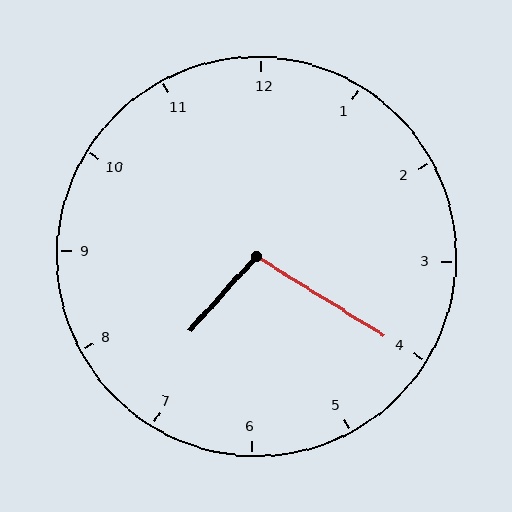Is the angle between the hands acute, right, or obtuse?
It is obtuse.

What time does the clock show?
7:20.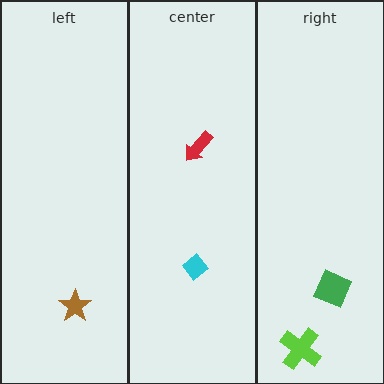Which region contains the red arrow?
The center region.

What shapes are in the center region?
The cyan diamond, the red arrow.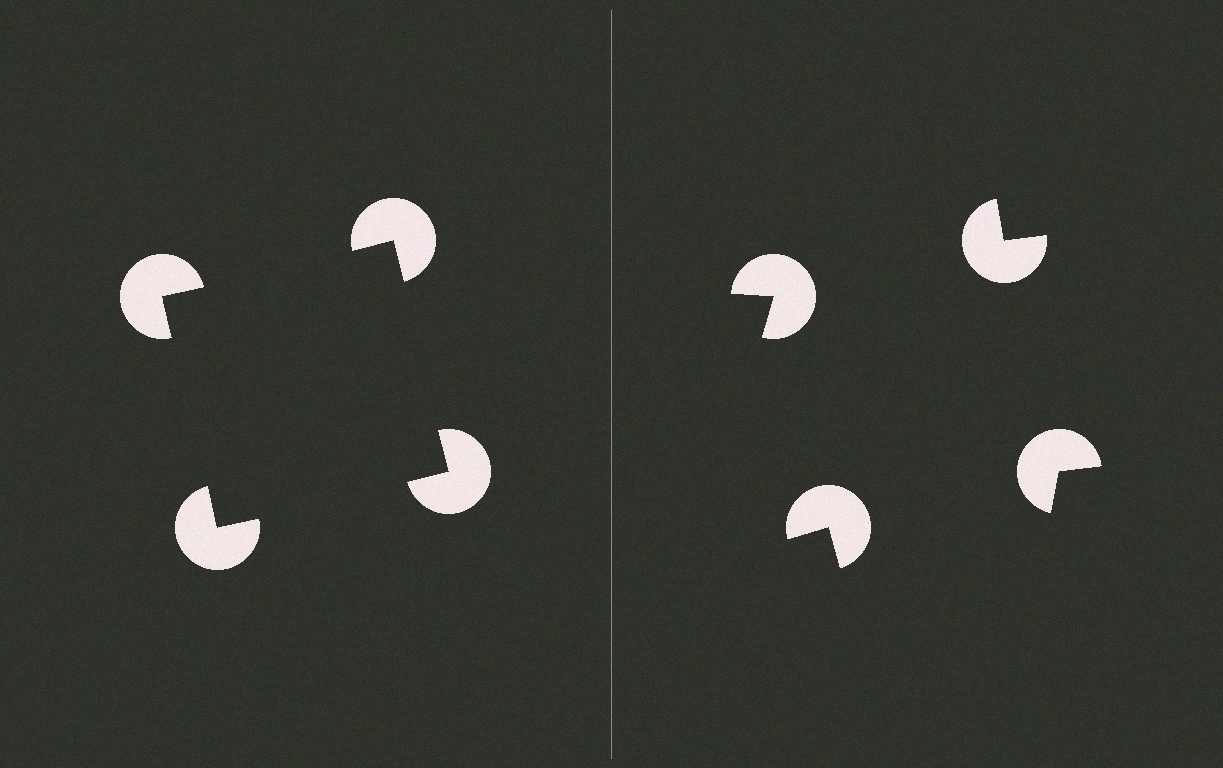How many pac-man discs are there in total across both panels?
8 — 4 on each side.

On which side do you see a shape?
An illusory square appears on the left side. On the right side the wedge cuts are rotated, so no coherent shape forms.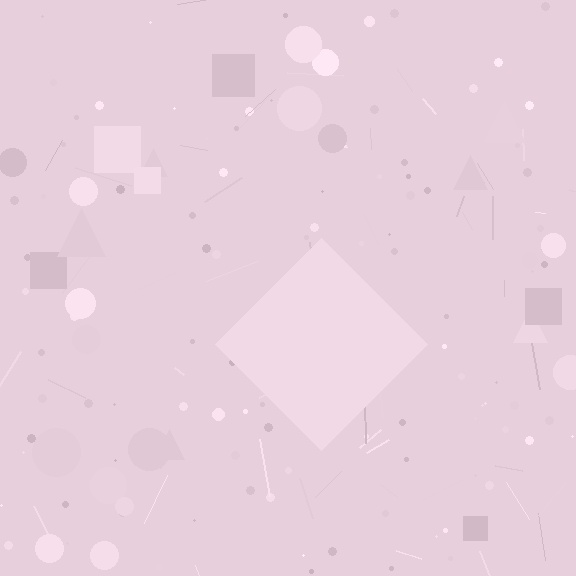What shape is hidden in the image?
A diamond is hidden in the image.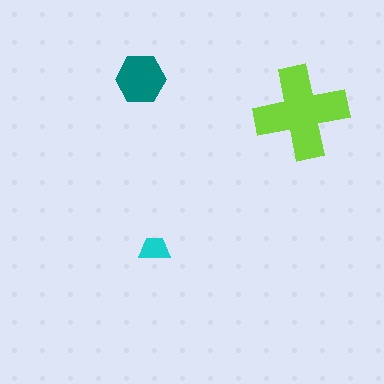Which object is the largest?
The lime cross.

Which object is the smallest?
The cyan trapezoid.